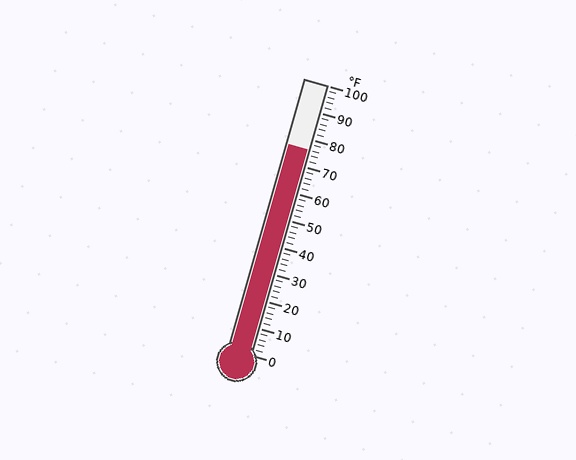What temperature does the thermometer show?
The thermometer shows approximately 76°F.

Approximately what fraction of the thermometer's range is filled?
The thermometer is filled to approximately 75% of its range.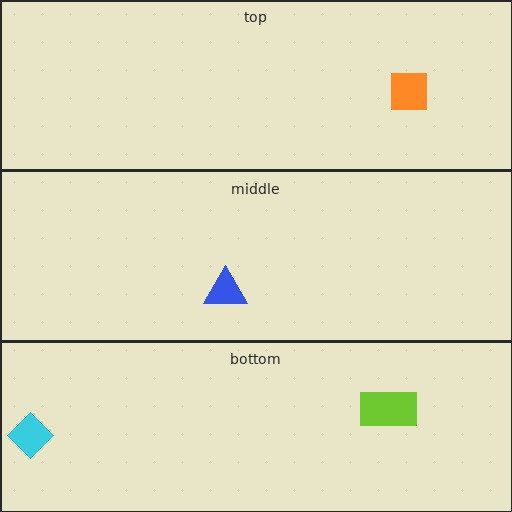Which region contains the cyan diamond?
The bottom region.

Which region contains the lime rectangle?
The bottom region.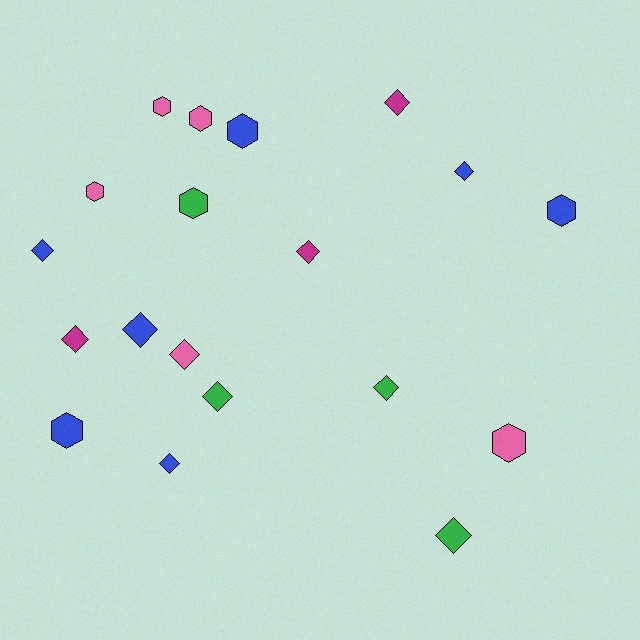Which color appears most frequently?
Blue, with 7 objects.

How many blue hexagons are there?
There are 3 blue hexagons.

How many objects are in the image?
There are 19 objects.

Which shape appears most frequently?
Diamond, with 11 objects.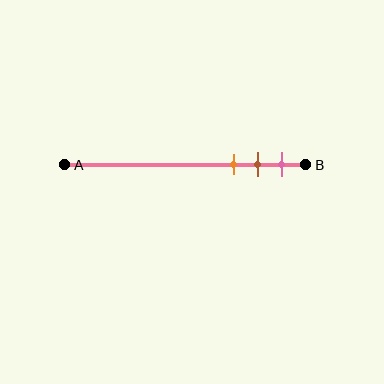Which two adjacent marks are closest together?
The brown and pink marks are the closest adjacent pair.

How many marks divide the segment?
There are 3 marks dividing the segment.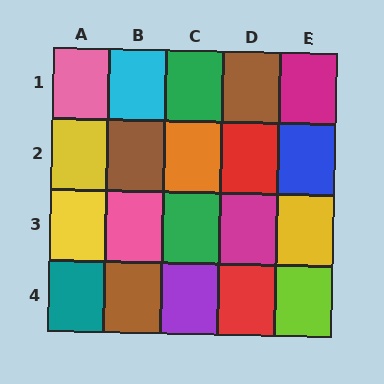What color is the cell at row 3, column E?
Yellow.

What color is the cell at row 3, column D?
Magenta.